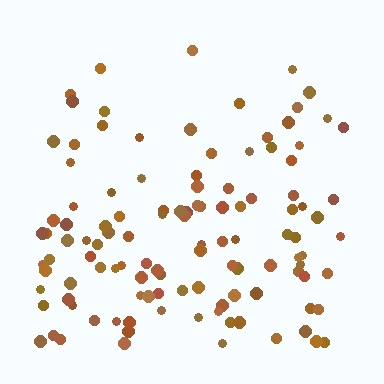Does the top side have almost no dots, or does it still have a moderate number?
Still a moderate number, just noticeably fewer than the bottom.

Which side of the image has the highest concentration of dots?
The bottom.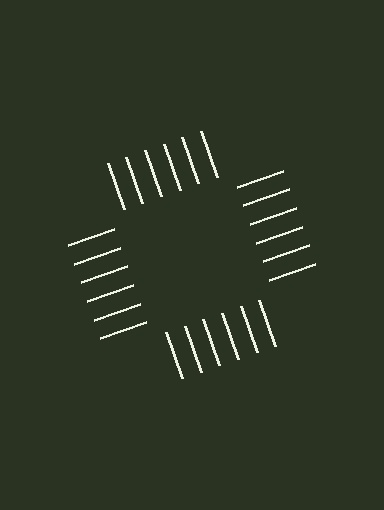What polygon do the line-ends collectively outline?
An illusory square — the line segments terminate on its edges but no continuous stroke is drawn.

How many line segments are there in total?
24 — 6 along each of the 4 edges.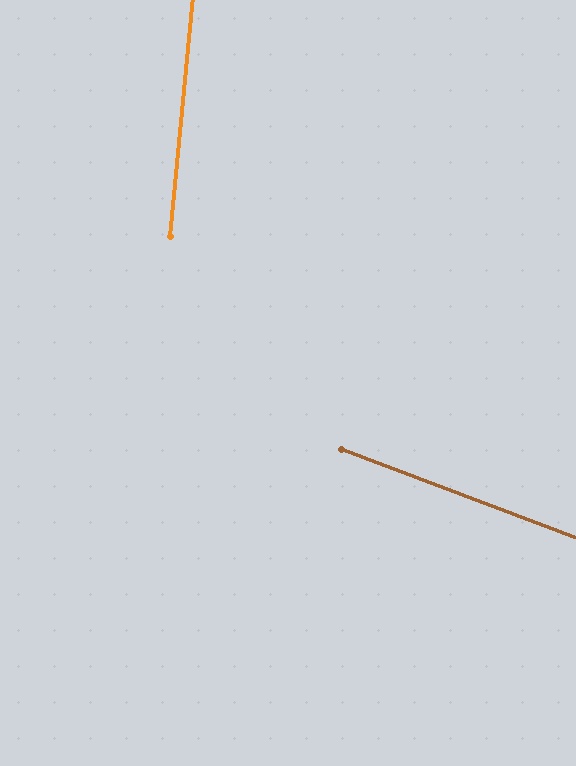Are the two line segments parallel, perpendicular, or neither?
Neither parallel nor perpendicular — they differ by about 75°.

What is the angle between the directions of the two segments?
Approximately 75 degrees.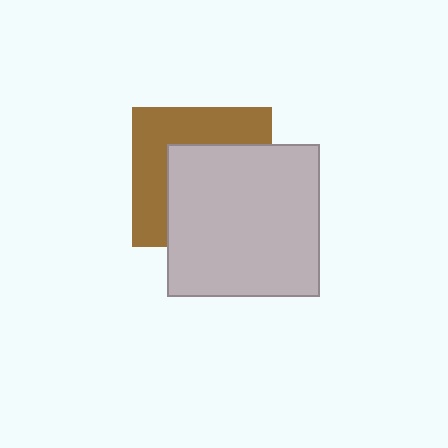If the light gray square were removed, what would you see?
You would see the complete brown square.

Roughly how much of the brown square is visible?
A small part of it is visible (roughly 45%).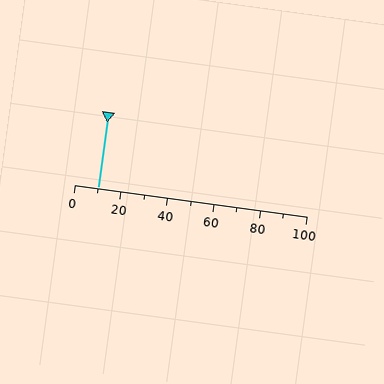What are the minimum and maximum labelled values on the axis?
The axis runs from 0 to 100.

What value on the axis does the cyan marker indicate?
The marker indicates approximately 10.